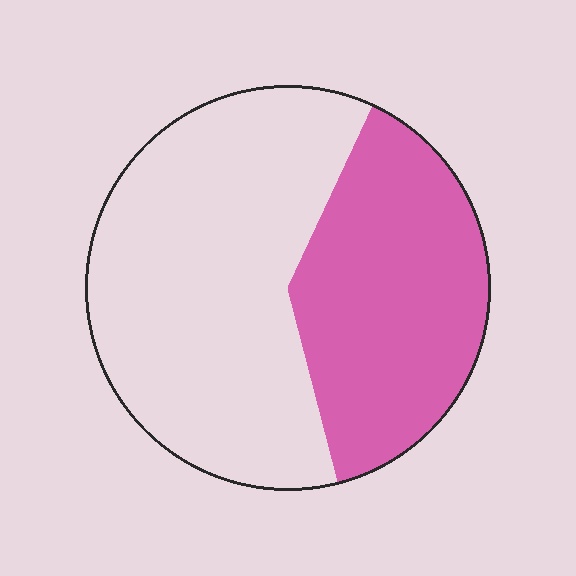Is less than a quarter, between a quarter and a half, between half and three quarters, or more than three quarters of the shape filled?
Between a quarter and a half.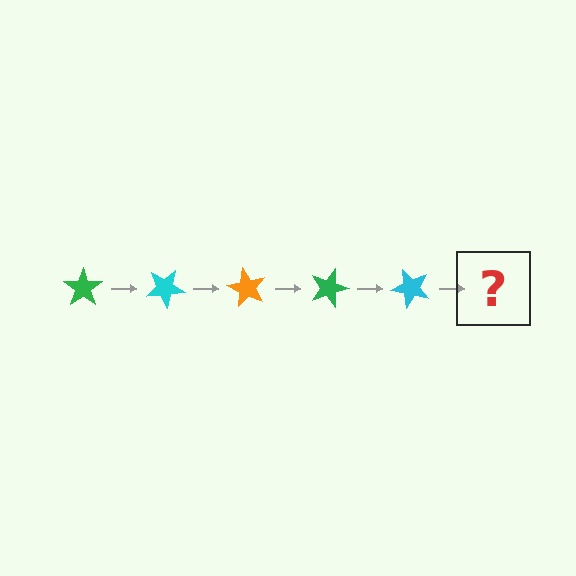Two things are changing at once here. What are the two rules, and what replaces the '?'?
The two rules are that it rotates 30 degrees each step and the color cycles through green, cyan, and orange. The '?' should be an orange star, rotated 150 degrees from the start.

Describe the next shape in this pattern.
It should be an orange star, rotated 150 degrees from the start.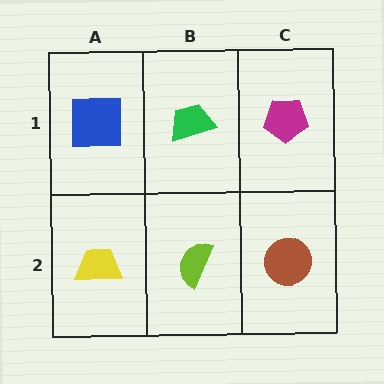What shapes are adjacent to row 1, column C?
A brown circle (row 2, column C), a green trapezoid (row 1, column B).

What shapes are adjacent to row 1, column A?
A yellow trapezoid (row 2, column A), a green trapezoid (row 1, column B).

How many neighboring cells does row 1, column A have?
2.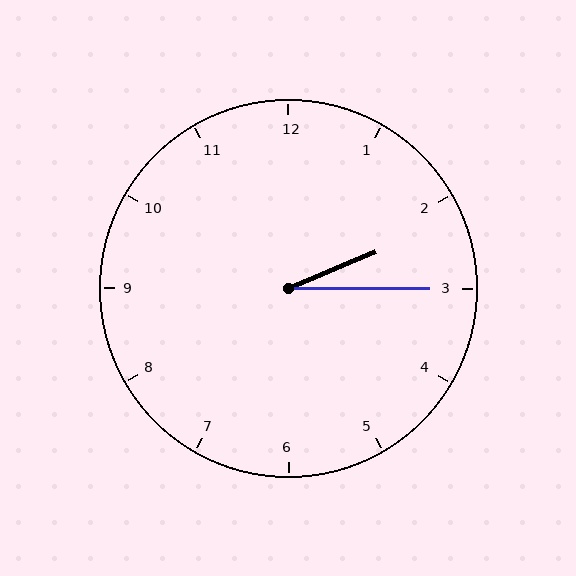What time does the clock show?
2:15.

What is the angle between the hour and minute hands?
Approximately 22 degrees.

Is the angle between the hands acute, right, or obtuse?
It is acute.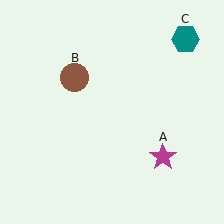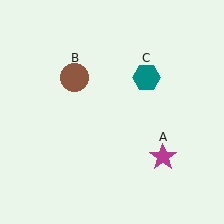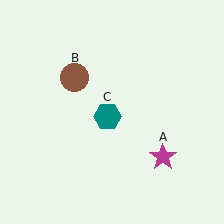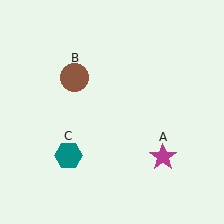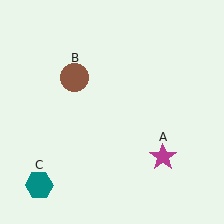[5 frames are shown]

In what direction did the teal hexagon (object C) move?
The teal hexagon (object C) moved down and to the left.